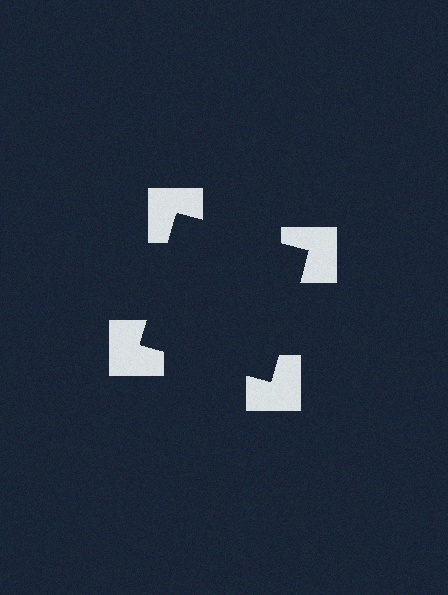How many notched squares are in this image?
There are 4 — one at each vertex of the illusory square.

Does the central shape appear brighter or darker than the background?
It typically appears slightly darker than the background, even though no actual brightness change is drawn.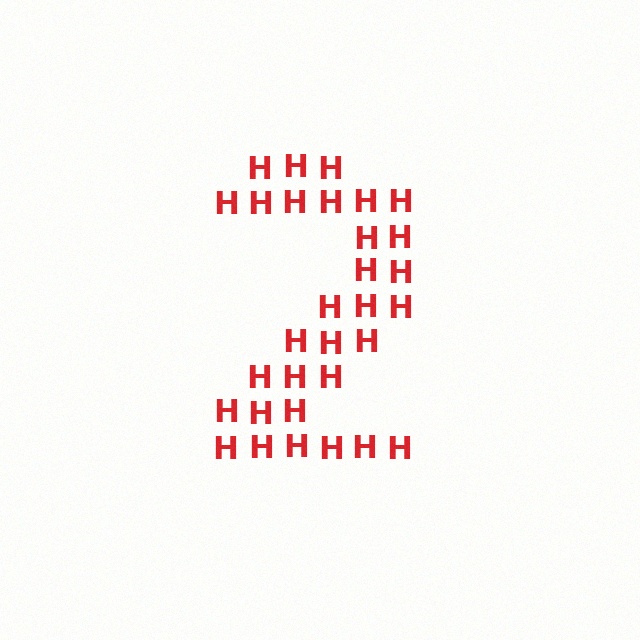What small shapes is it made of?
It is made of small letter H's.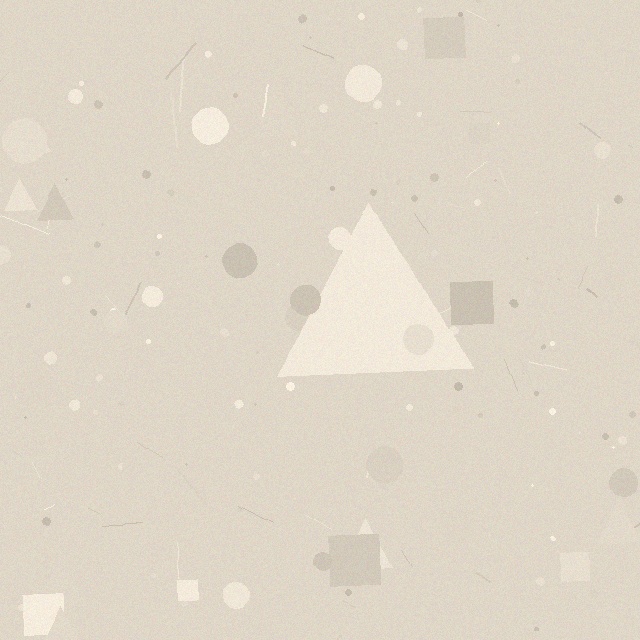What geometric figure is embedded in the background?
A triangle is embedded in the background.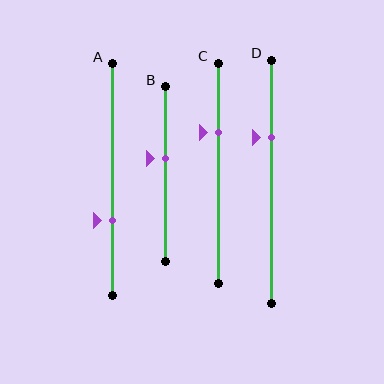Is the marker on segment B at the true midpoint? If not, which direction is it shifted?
No, the marker on segment B is shifted upward by about 9% of the segment length.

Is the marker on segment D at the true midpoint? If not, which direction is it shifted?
No, the marker on segment D is shifted upward by about 18% of the segment length.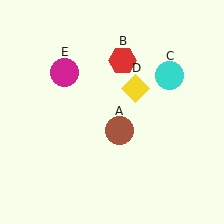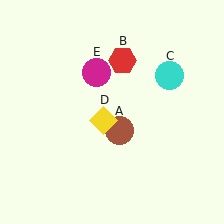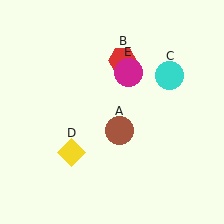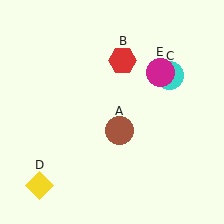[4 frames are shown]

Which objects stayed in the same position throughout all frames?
Brown circle (object A) and red hexagon (object B) and cyan circle (object C) remained stationary.